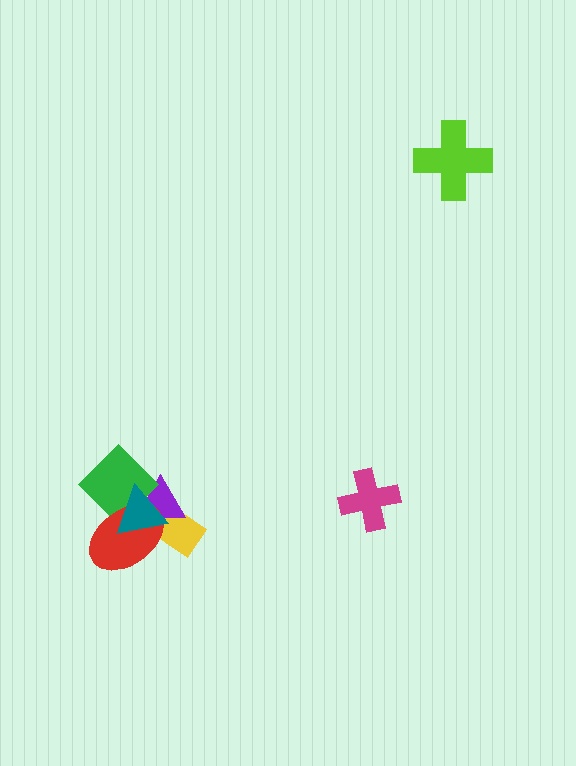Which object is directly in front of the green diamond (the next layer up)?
The red ellipse is directly in front of the green diamond.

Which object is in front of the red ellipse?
The teal triangle is in front of the red ellipse.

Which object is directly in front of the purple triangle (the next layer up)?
The green diamond is directly in front of the purple triangle.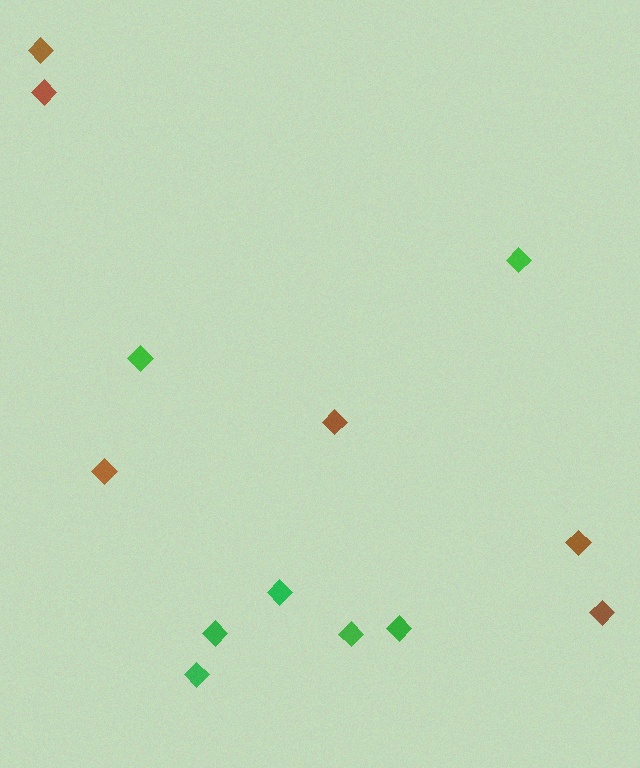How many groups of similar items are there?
There are 2 groups: one group of brown diamonds (6) and one group of green diamonds (7).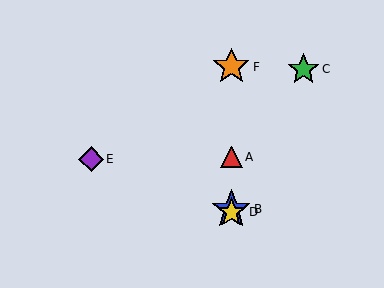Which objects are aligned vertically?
Objects A, B, D, F are aligned vertically.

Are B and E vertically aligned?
No, B is at x≈231 and E is at x≈91.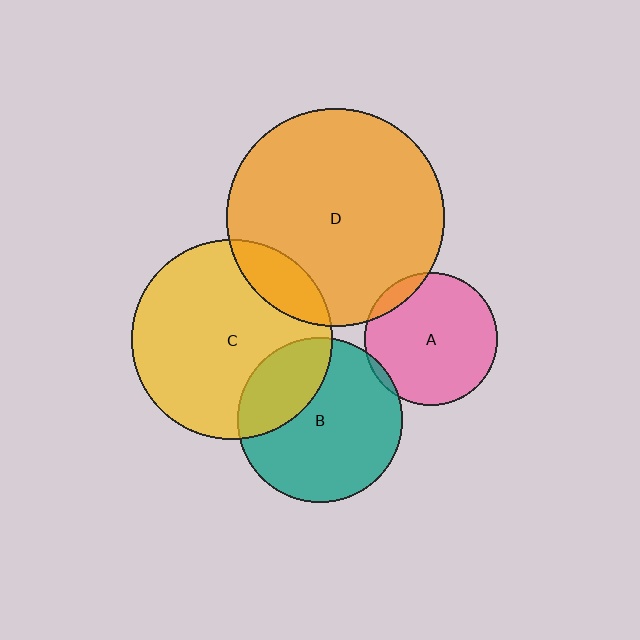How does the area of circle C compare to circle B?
Approximately 1.5 times.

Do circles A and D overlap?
Yes.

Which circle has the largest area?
Circle D (orange).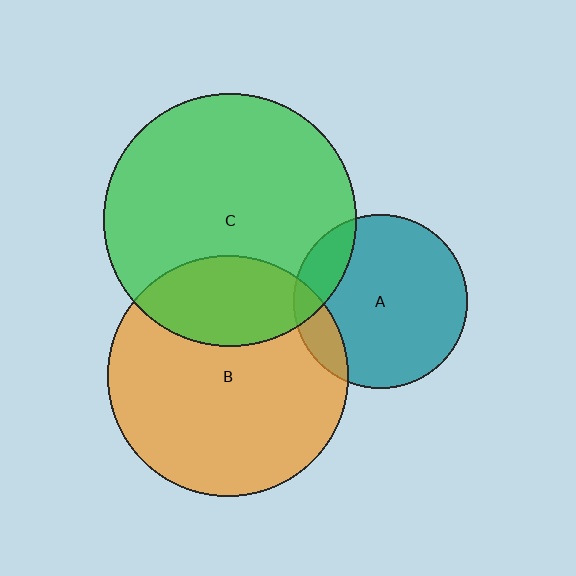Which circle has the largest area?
Circle C (green).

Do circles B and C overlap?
Yes.